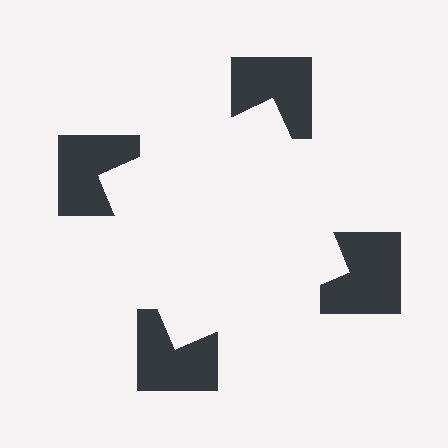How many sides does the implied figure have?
4 sides.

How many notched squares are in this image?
There are 4 — one at each vertex of the illusory square.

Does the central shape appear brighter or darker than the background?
It typically appears slightly brighter than the background, even though no actual brightness change is drawn.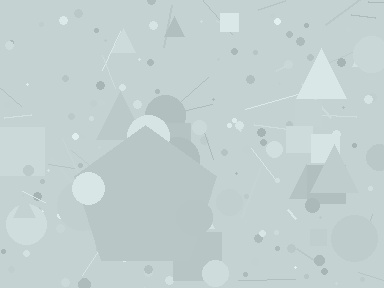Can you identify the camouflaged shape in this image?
The camouflaged shape is a pentagon.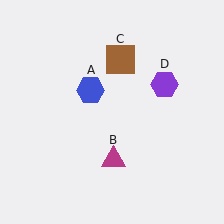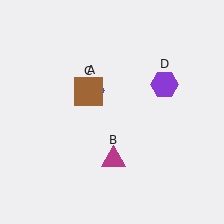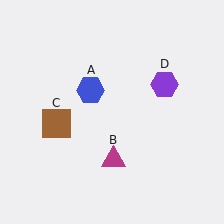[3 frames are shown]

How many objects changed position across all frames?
1 object changed position: brown square (object C).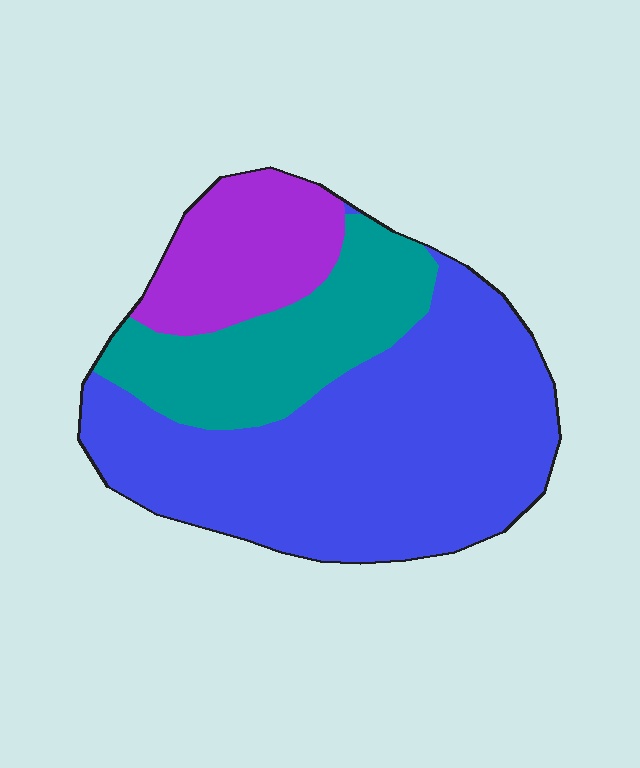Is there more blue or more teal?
Blue.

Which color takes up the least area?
Purple, at roughly 20%.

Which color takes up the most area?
Blue, at roughly 60%.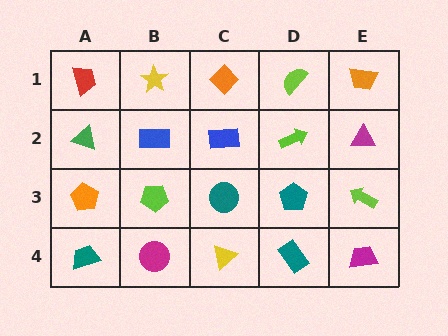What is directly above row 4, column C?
A teal circle.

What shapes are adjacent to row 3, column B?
A blue rectangle (row 2, column B), a magenta circle (row 4, column B), an orange pentagon (row 3, column A), a teal circle (row 3, column C).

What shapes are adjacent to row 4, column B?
A lime pentagon (row 3, column B), a teal trapezoid (row 4, column A), a yellow triangle (row 4, column C).